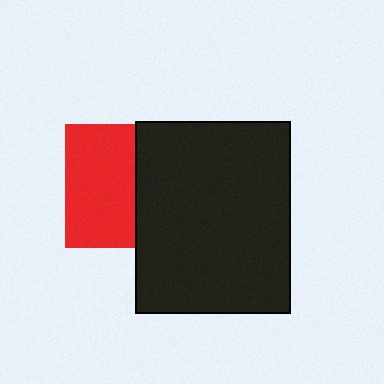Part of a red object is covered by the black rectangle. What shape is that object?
It is a square.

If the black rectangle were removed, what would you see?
You would see the complete red square.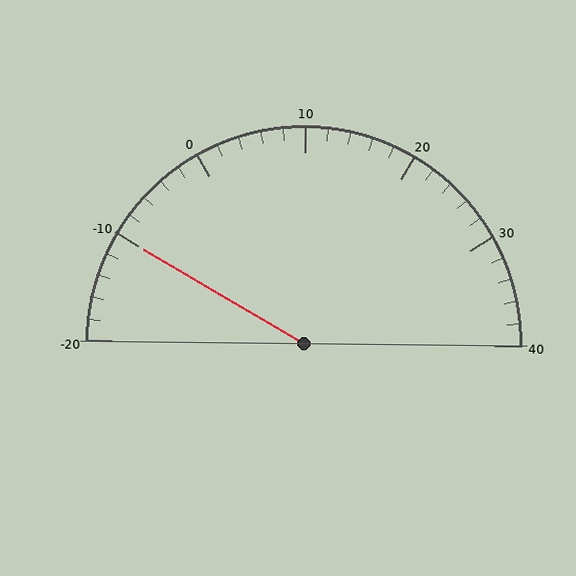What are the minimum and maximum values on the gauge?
The gauge ranges from -20 to 40.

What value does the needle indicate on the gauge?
The needle indicates approximately -10.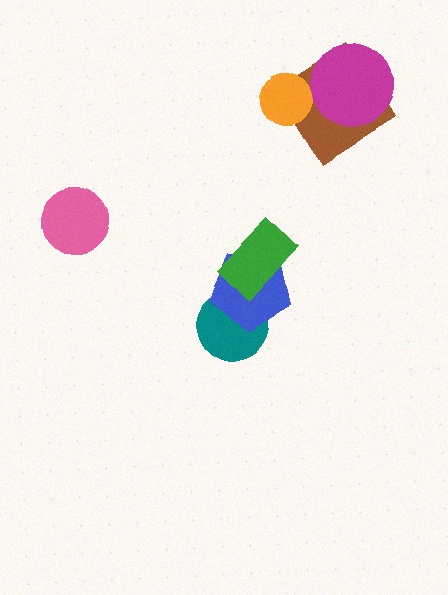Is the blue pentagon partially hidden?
Yes, it is partially covered by another shape.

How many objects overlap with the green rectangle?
1 object overlaps with the green rectangle.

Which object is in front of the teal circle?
The blue pentagon is in front of the teal circle.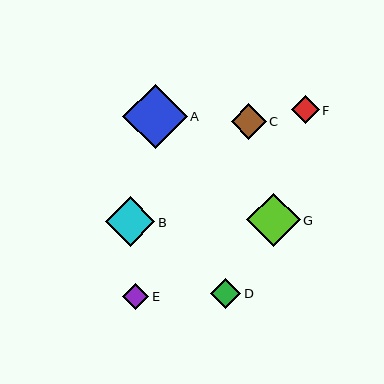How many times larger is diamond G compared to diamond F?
Diamond G is approximately 1.9 times the size of diamond F.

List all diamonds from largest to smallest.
From largest to smallest: A, G, B, C, D, F, E.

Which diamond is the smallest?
Diamond E is the smallest with a size of approximately 26 pixels.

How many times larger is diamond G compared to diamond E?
Diamond G is approximately 2.1 times the size of diamond E.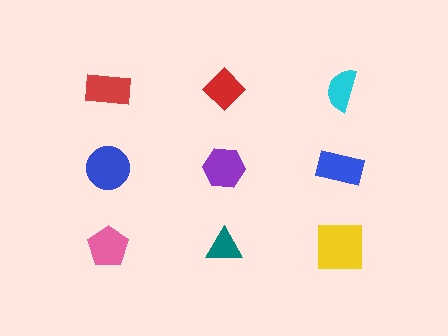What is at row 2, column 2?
A purple hexagon.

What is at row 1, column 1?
A red rectangle.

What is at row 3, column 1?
A pink pentagon.